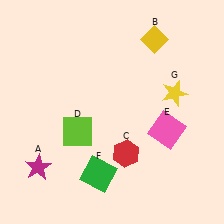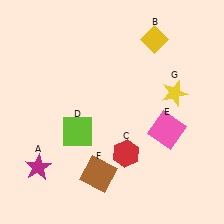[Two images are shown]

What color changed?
The square (F) changed from green in Image 1 to brown in Image 2.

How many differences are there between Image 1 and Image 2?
There is 1 difference between the two images.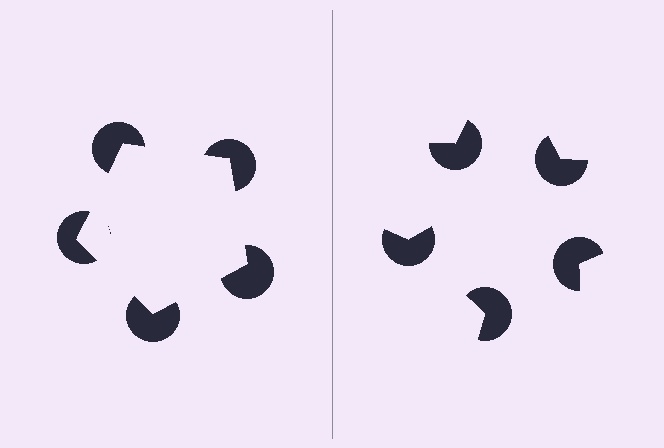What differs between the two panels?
The pac-man discs are positioned identically on both sides; only the wedge orientations differ. On the left they align to a pentagon; on the right they are misaligned.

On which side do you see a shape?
An illusory pentagon appears on the left side. On the right side the wedge cuts are rotated, so no coherent shape forms.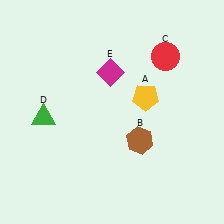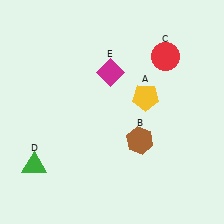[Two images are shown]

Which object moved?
The green triangle (D) moved down.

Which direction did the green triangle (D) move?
The green triangle (D) moved down.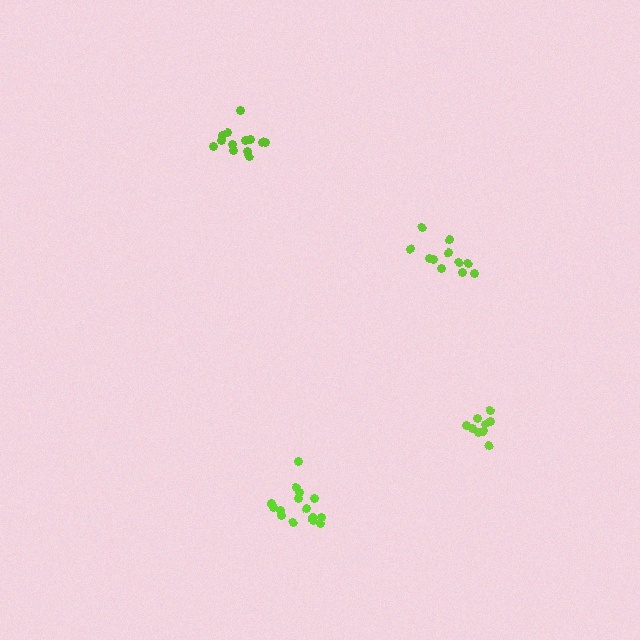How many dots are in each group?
Group 1: 9 dots, Group 2: 13 dots, Group 3: 11 dots, Group 4: 15 dots (48 total).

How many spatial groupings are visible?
There are 4 spatial groupings.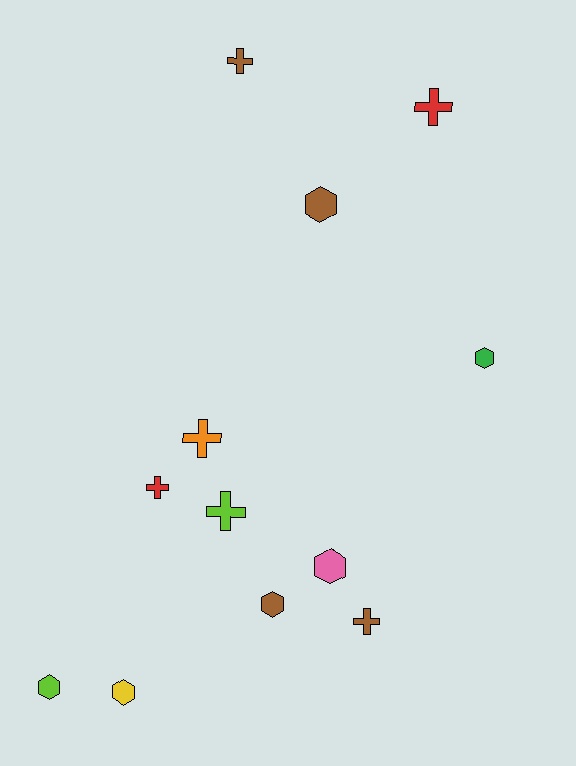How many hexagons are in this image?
There are 6 hexagons.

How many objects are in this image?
There are 12 objects.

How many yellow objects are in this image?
There is 1 yellow object.